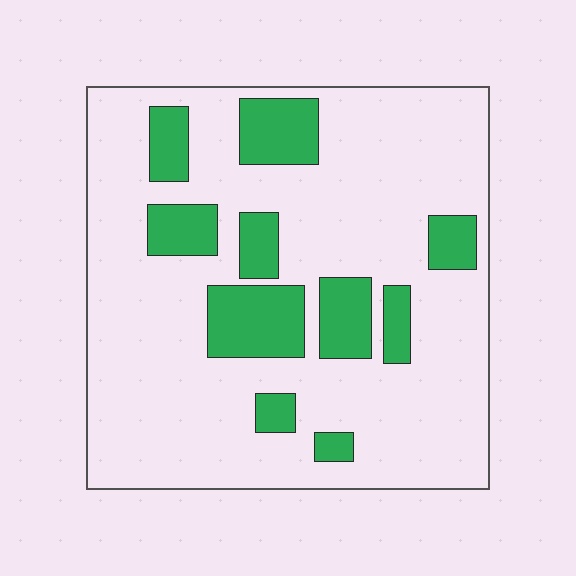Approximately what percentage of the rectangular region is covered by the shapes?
Approximately 20%.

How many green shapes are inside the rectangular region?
10.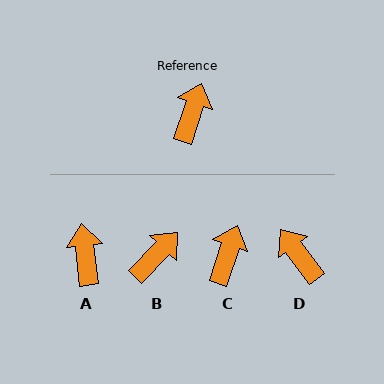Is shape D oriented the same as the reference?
No, it is off by about 54 degrees.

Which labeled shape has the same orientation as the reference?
C.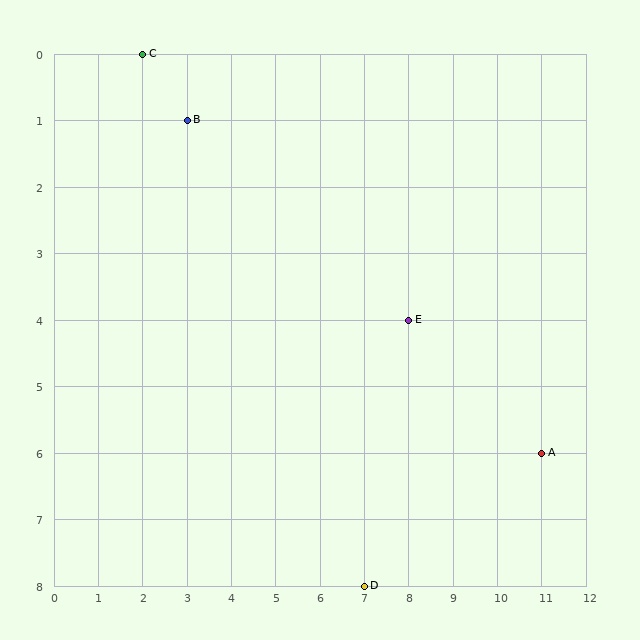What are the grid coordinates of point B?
Point B is at grid coordinates (3, 1).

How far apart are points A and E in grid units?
Points A and E are 3 columns and 2 rows apart (about 3.6 grid units diagonally).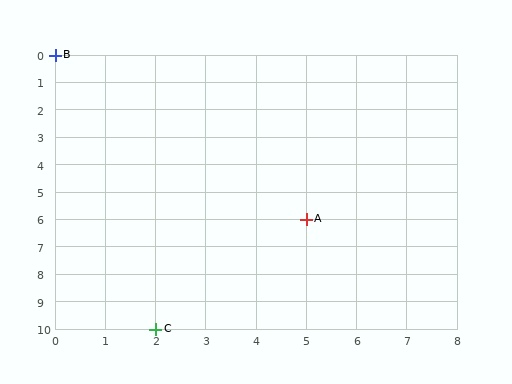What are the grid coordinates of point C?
Point C is at grid coordinates (2, 10).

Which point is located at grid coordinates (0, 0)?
Point B is at (0, 0).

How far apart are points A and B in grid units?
Points A and B are 5 columns and 6 rows apart (about 7.8 grid units diagonally).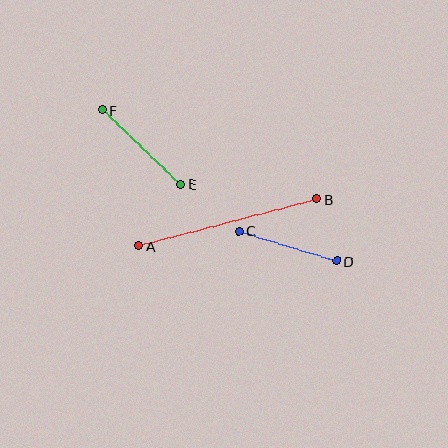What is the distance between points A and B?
The distance is approximately 185 pixels.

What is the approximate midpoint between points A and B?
The midpoint is at approximately (228, 222) pixels.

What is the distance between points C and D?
The distance is approximately 102 pixels.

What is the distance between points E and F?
The distance is approximately 108 pixels.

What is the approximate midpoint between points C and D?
The midpoint is at approximately (288, 246) pixels.